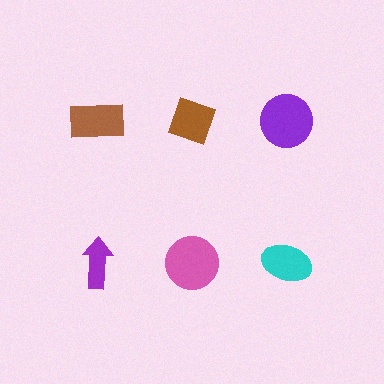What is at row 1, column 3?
A purple circle.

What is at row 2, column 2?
A pink circle.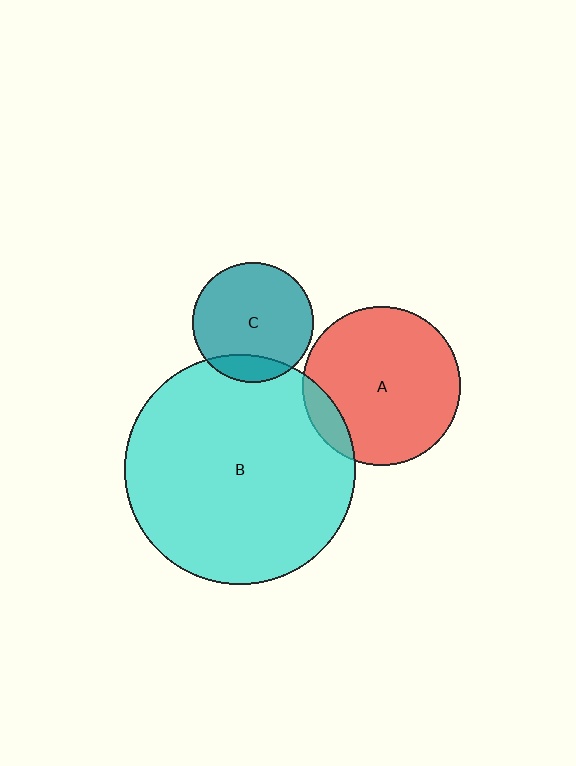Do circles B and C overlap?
Yes.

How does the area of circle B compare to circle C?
Approximately 3.7 times.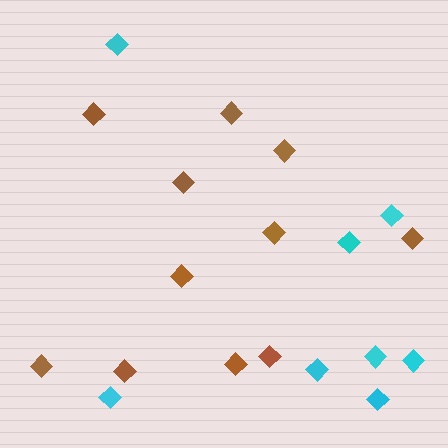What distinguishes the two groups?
There are 2 groups: one group of cyan diamonds (8) and one group of brown diamonds (11).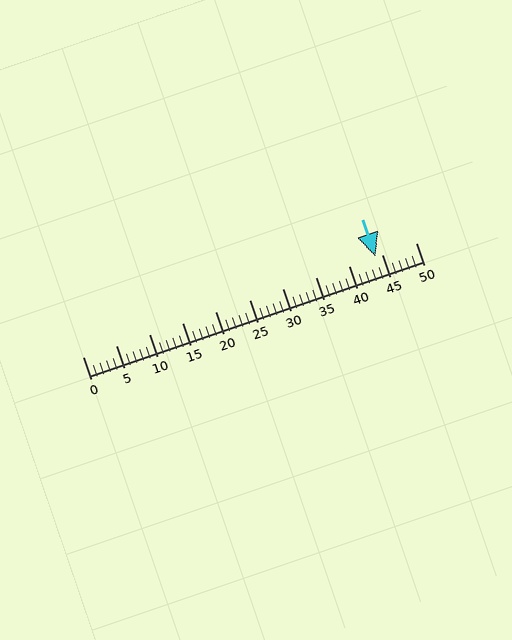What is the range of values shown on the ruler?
The ruler shows values from 0 to 50.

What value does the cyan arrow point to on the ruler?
The cyan arrow points to approximately 44.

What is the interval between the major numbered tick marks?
The major tick marks are spaced 5 units apart.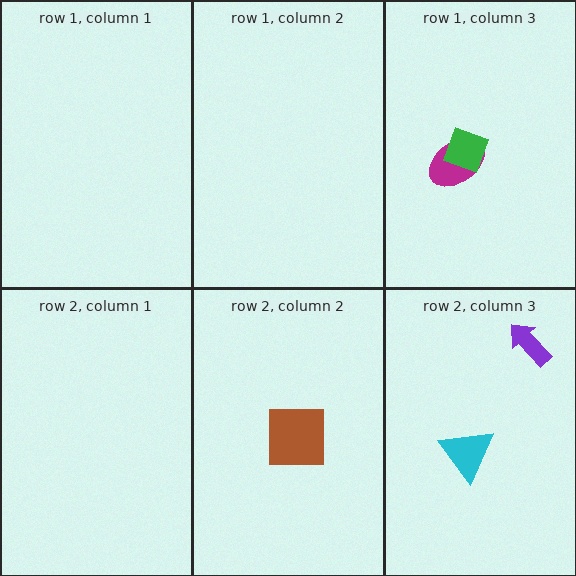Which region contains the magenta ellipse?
The row 1, column 3 region.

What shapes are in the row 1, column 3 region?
The magenta ellipse, the green diamond.